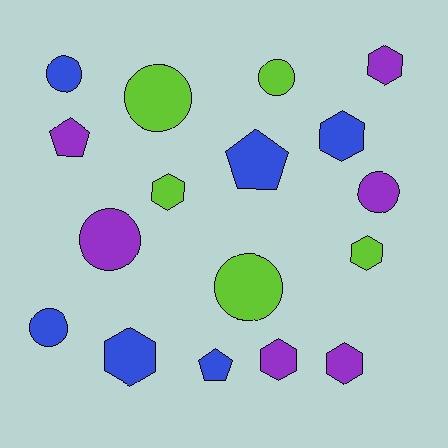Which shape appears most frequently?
Hexagon, with 7 objects.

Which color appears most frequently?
Blue, with 6 objects.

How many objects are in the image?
There are 17 objects.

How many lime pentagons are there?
There are no lime pentagons.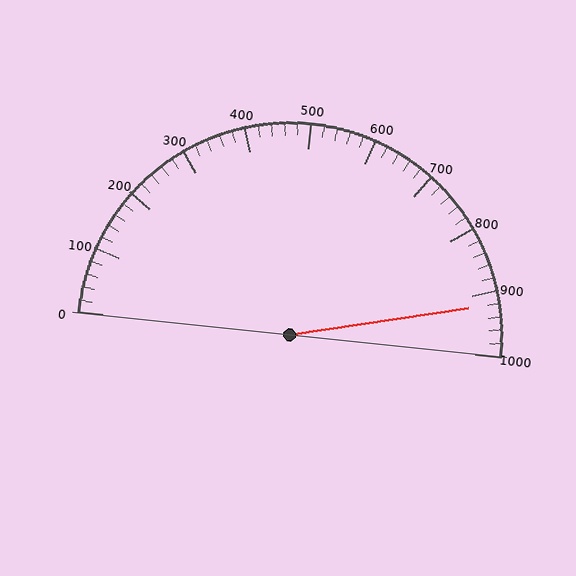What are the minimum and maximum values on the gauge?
The gauge ranges from 0 to 1000.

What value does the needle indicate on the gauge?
The needle indicates approximately 920.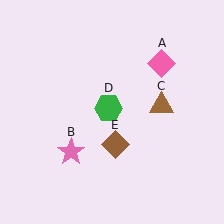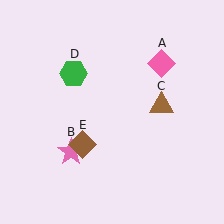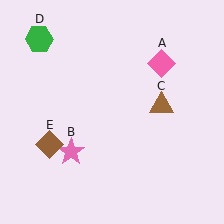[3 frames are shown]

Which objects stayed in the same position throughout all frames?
Pink diamond (object A) and pink star (object B) and brown triangle (object C) remained stationary.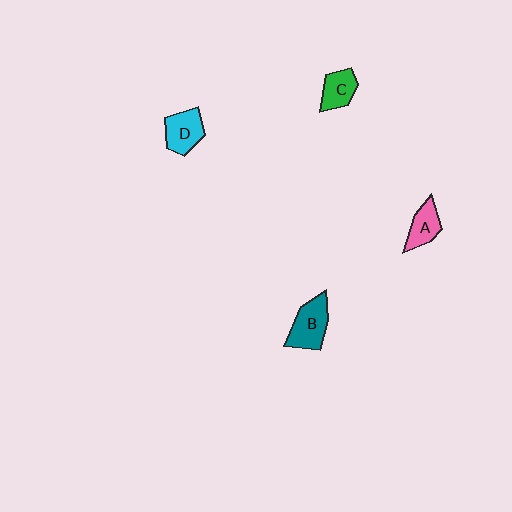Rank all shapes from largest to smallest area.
From largest to smallest: B (teal), D (cyan), A (pink), C (green).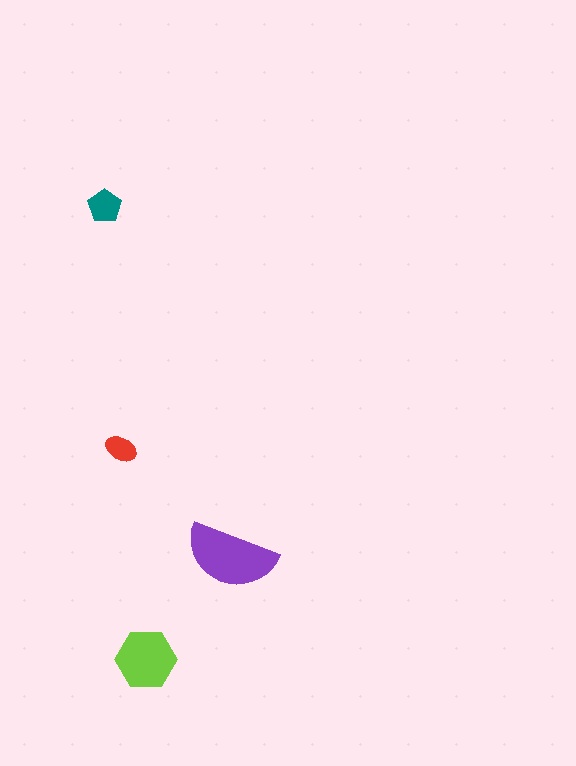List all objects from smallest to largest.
The red ellipse, the teal pentagon, the lime hexagon, the purple semicircle.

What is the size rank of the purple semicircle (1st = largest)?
1st.